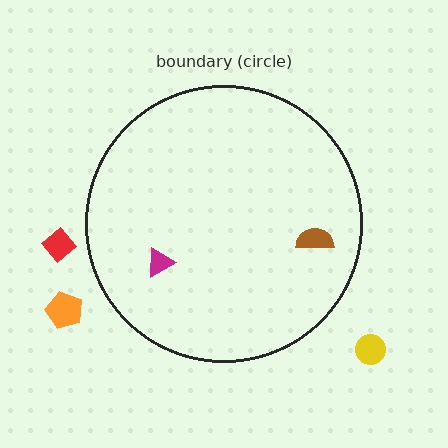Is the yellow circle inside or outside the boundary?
Outside.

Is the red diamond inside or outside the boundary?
Outside.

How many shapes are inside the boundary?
2 inside, 3 outside.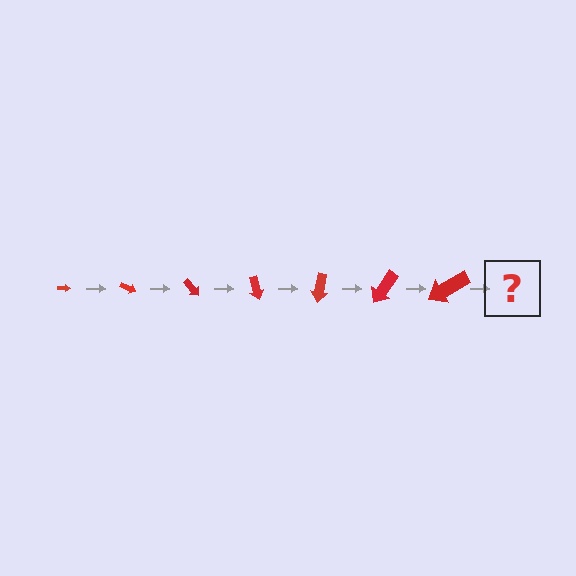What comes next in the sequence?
The next element should be an arrow, larger than the previous one and rotated 175 degrees from the start.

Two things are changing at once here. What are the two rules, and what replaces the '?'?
The two rules are that the arrow grows larger each step and it rotates 25 degrees each step. The '?' should be an arrow, larger than the previous one and rotated 175 degrees from the start.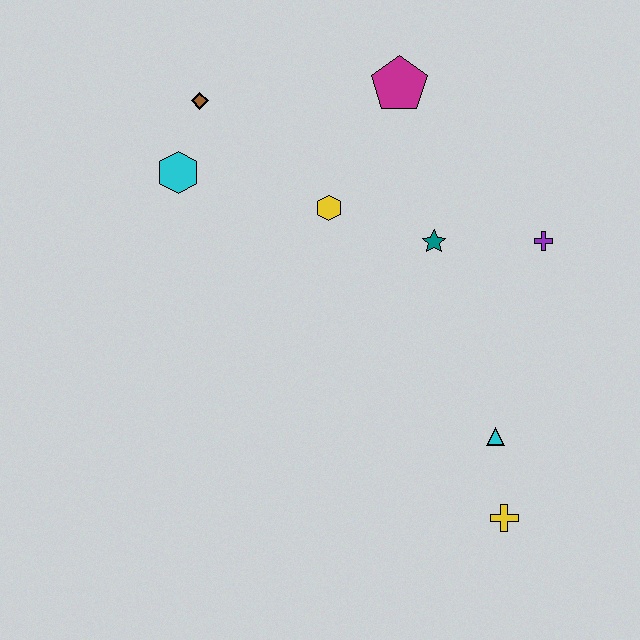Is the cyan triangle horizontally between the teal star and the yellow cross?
Yes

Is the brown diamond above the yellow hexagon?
Yes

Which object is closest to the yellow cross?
The cyan triangle is closest to the yellow cross.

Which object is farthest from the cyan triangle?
The brown diamond is farthest from the cyan triangle.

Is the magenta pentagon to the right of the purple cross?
No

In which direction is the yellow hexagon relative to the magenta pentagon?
The yellow hexagon is below the magenta pentagon.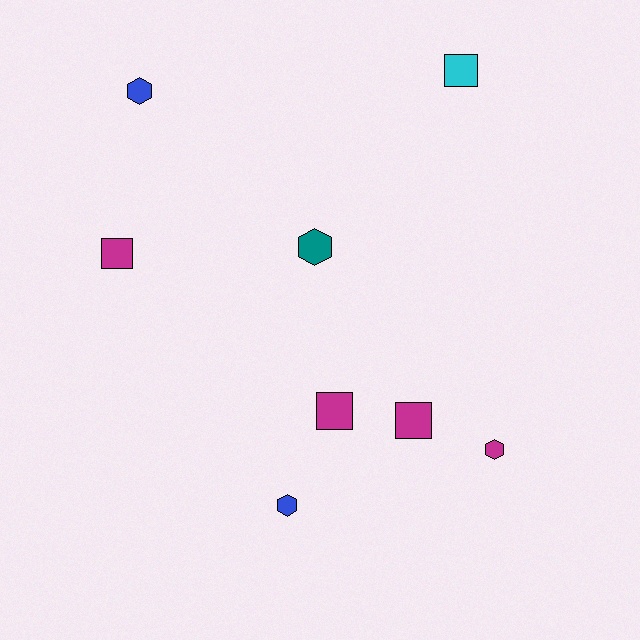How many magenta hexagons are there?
There is 1 magenta hexagon.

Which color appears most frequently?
Magenta, with 4 objects.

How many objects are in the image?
There are 8 objects.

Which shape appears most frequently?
Square, with 4 objects.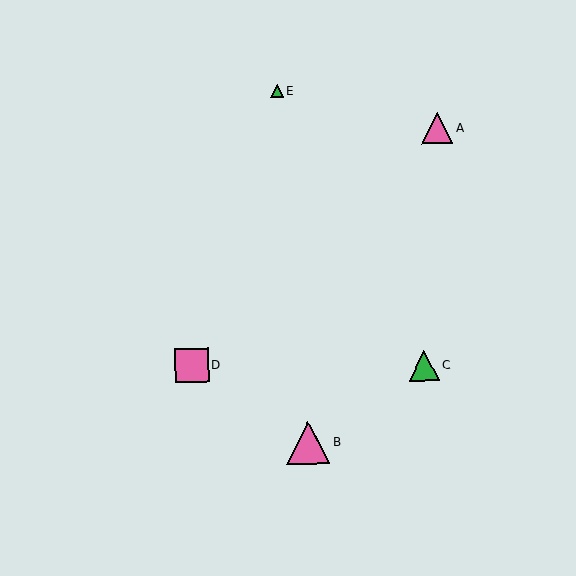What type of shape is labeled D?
Shape D is a pink square.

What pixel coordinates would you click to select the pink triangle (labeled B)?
Click at (308, 443) to select the pink triangle B.